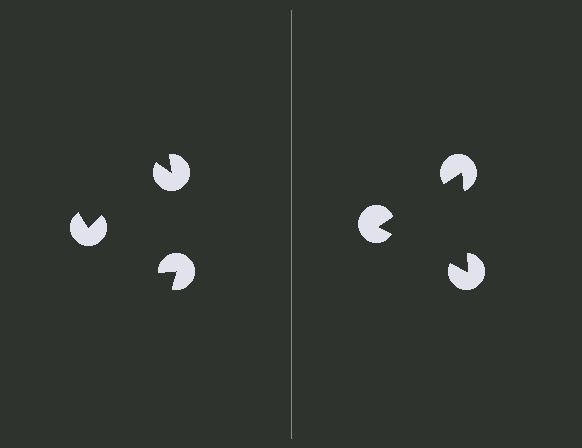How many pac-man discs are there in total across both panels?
6 — 3 on each side.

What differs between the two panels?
The pac-man discs are positioned identically on both sides; only the wedge orientations differ. On the right they align to a triangle; on the left they are misaligned.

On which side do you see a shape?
An illusory triangle appears on the right side. On the left side the wedge cuts are rotated, so no coherent shape forms.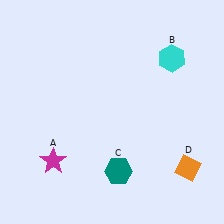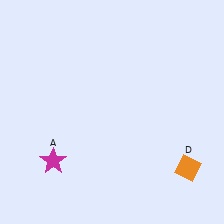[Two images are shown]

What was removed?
The cyan hexagon (B), the teal hexagon (C) were removed in Image 2.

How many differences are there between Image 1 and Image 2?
There are 2 differences between the two images.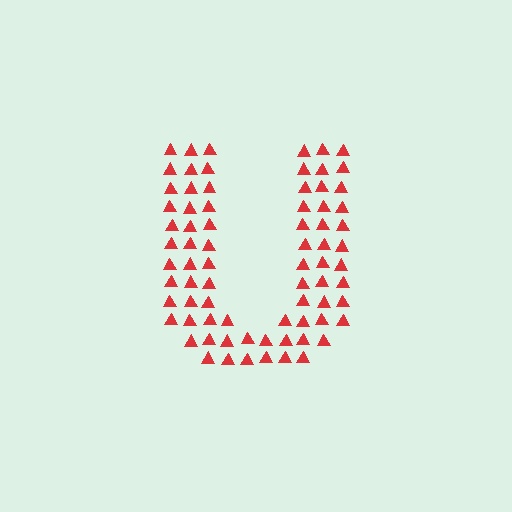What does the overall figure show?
The overall figure shows the letter U.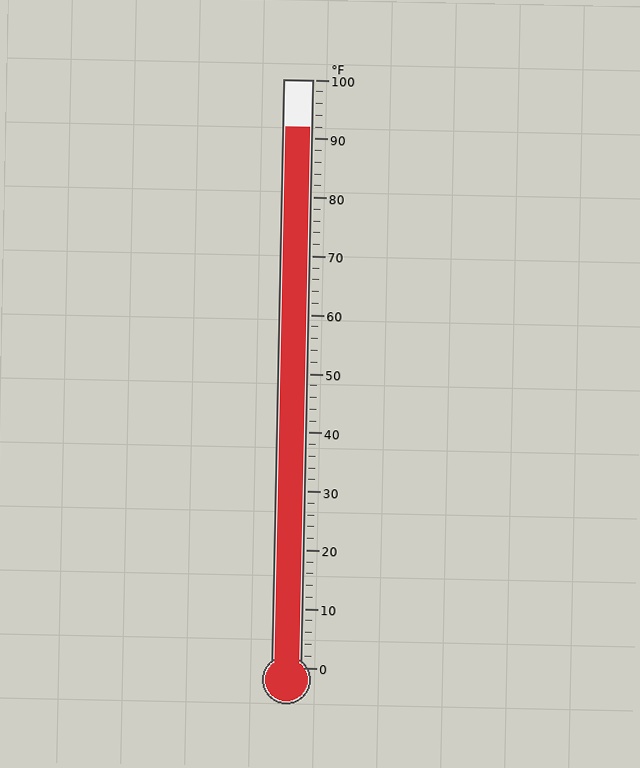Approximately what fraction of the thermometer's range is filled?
The thermometer is filled to approximately 90% of its range.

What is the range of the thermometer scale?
The thermometer scale ranges from 0°F to 100°F.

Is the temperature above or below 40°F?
The temperature is above 40°F.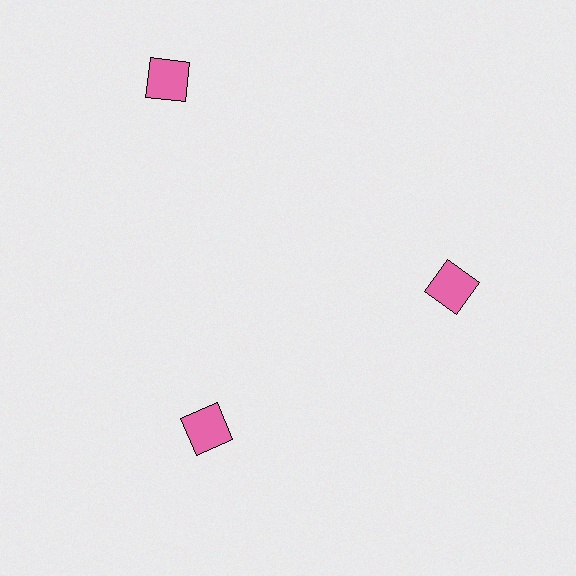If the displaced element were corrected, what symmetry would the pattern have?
It would have 3-fold rotational symmetry — the pattern would map onto itself every 120 degrees.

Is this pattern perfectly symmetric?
No. The 3 pink squares are arranged in a ring, but one element near the 11 o'clock position is pushed outward from the center, breaking the 3-fold rotational symmetry.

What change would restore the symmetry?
The symmetry would be restored by moving it inward, back onto the ring so that all 3 squares sit at equal angles and equal distance from the center.